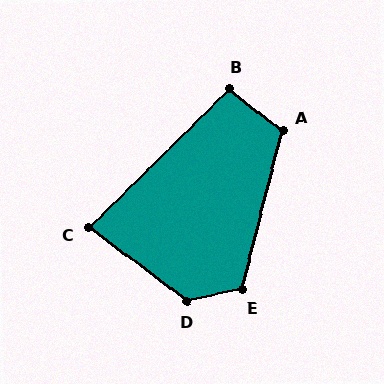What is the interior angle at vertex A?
Approximately 114 degrees (obtuse).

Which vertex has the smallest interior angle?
C, at approximately 82 degrees.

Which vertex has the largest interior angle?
D, at approximately 131 degrees.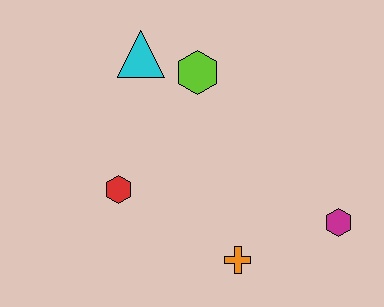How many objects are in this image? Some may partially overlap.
There are 5 objects.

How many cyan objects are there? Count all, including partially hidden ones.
There is 1 cyan object.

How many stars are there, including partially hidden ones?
There are no stars.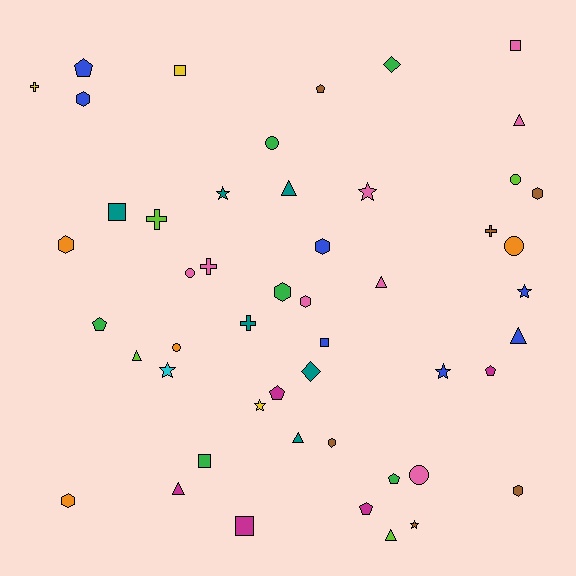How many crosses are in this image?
There are 5 crosses.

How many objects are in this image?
There are 50 objects.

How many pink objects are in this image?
There are 8 pink objects.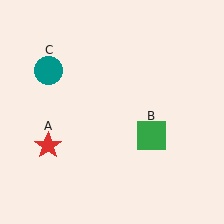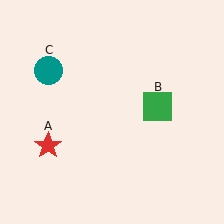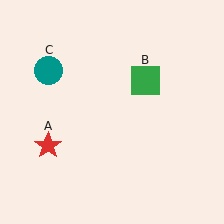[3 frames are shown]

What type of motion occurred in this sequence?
The green square (object B) rotated counterclockwise around the center of the scene.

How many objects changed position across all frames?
1 object changed position: green square (object B).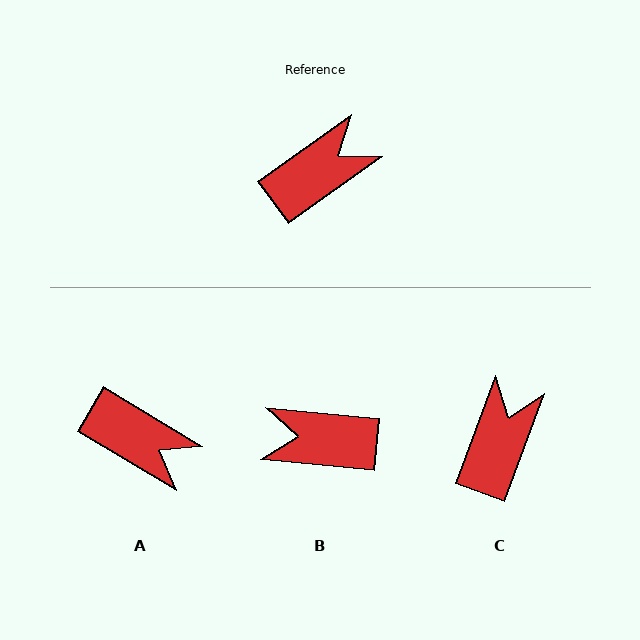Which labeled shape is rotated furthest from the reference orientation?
B, about 139 degrees away.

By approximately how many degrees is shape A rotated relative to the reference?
Approximately 66 degrees clockwise.